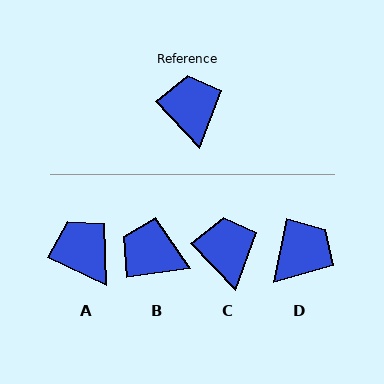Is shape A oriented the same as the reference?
No, it is off by about 22 degrees.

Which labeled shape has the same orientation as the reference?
C.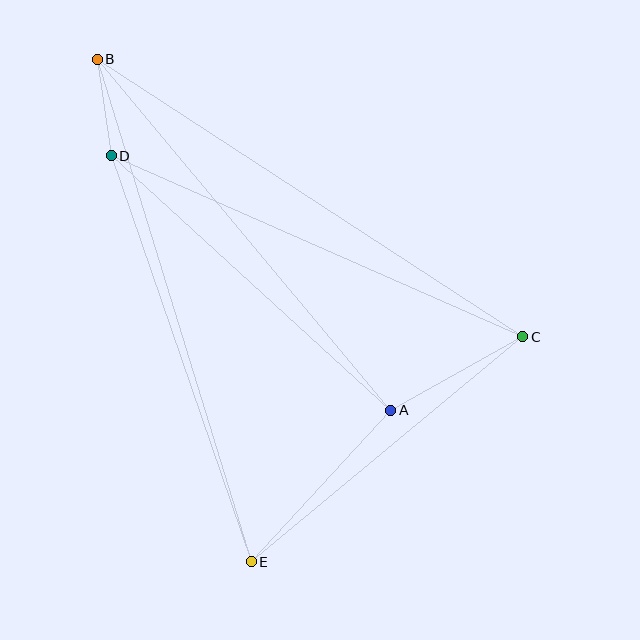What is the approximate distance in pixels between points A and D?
The distance between A and D is approximately 378 pixels.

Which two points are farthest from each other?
Points B and E are farthest from each other.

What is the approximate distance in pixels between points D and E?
The distance between D and E is approximately 430 pixels.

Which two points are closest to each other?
Points B and D are closest to each other.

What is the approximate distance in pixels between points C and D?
The distance between C and D is approximately 449 pixels.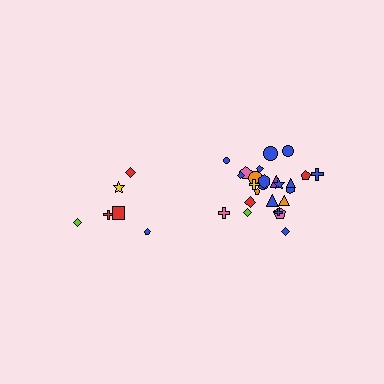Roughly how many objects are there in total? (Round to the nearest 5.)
Roughly 30 objects in total.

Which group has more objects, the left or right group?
The right group.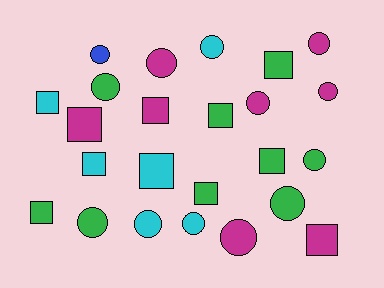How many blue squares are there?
There are no blue squares.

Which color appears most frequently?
Green, with 9 objects.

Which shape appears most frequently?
Circle, with 13 objects.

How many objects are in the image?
There are 24 objects.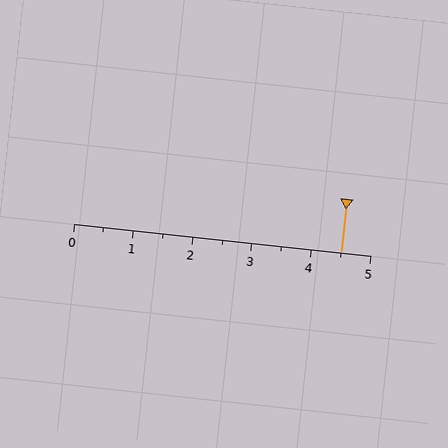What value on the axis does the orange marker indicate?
The marker indicates approximately 4.5.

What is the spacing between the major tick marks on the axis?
The major ticks are spaced 1 apart.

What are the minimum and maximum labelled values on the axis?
The axis runs from 0 to 5.